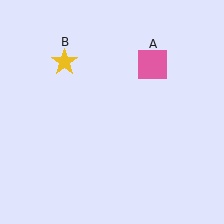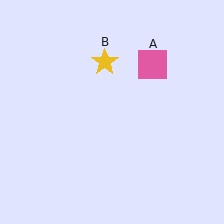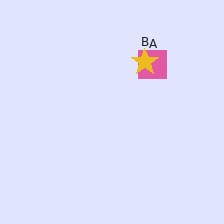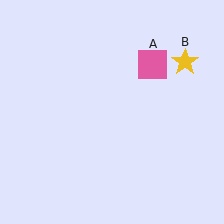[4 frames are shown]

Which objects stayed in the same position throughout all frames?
Pink square (object A) remained stationary.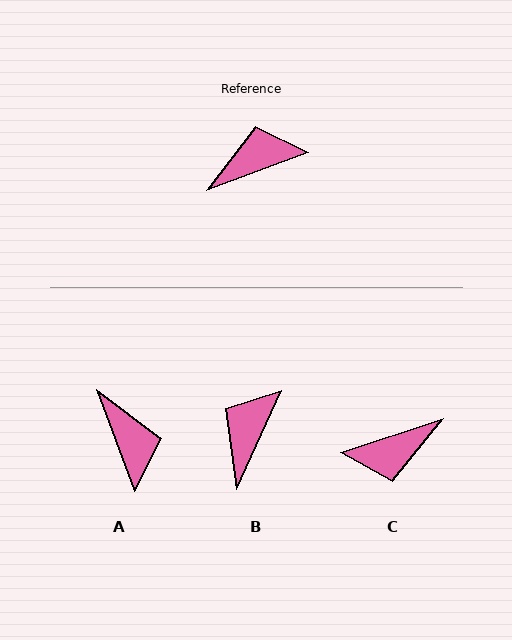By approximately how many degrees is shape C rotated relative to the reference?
Approximately 178 degrees counter-clockwise.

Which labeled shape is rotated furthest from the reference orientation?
C, about 178 degrees away.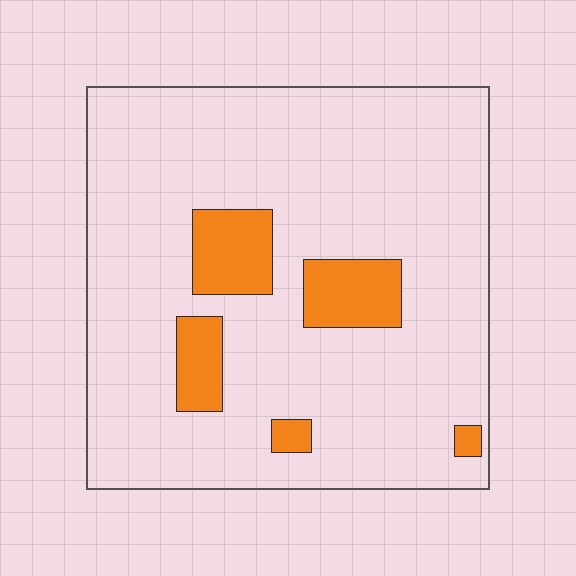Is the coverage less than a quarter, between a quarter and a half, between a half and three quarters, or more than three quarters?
Less than a quarter.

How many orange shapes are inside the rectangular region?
5.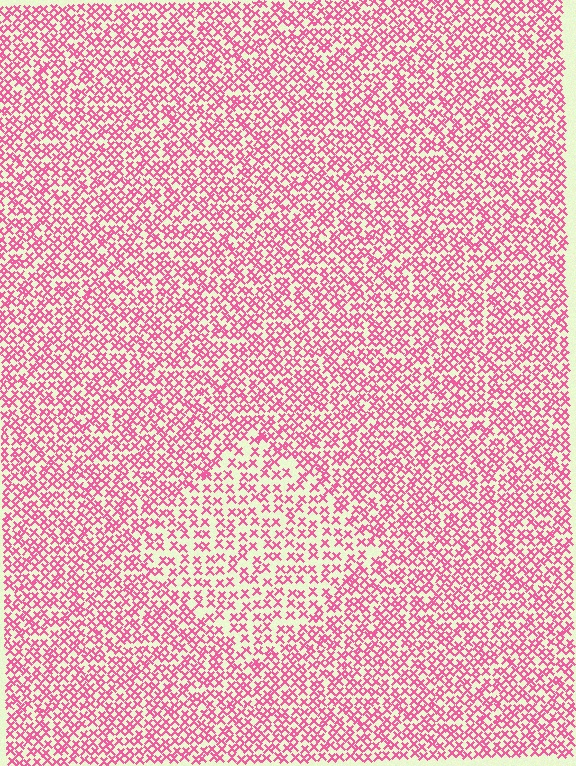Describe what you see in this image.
The image contains small pink elements arranged at two different densities. A diamond-shaped region is visible where the elements are less densely packed than the surrounding area.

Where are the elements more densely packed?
The elements are more densely packed outside the diamond boundary.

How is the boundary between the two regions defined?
The boundary is defined by a change in element density (approximately 1.6x ratio). All elements are the same color, size, and shape.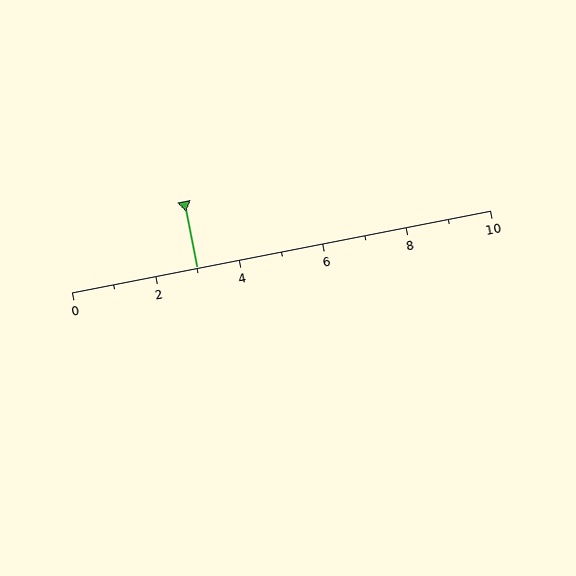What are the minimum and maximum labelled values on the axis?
The axis runs from 0 to 10.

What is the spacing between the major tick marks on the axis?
The major ticks are spaced 2 apart.